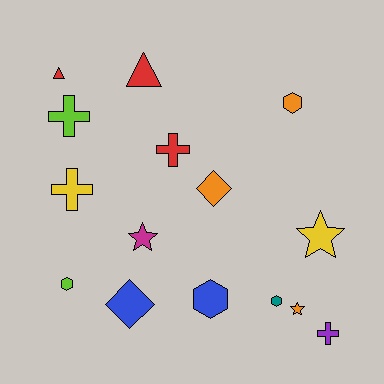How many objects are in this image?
There are 15 objects.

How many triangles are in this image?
There are 2 triangles.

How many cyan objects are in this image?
There are no cyan objects.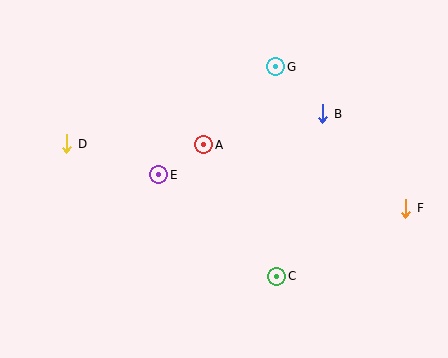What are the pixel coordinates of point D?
Point D is at (67, 144).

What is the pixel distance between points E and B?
The distance between E and B is 175 pixels.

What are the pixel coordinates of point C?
Point C is at (277, 276).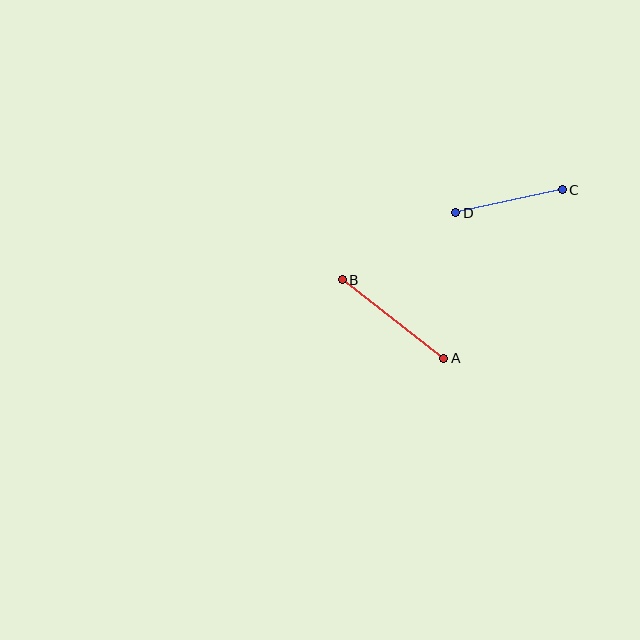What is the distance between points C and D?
The distance is approximately 109 pixels.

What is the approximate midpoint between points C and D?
The midpoint is at approximately (509, 201) pixels.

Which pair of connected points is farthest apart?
Points A and B are farthest apart.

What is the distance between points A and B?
The distance is approximately 129 pixels.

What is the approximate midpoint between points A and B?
The midpoint is at approximately (393, 319) pixels.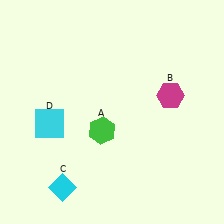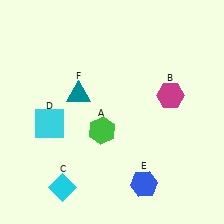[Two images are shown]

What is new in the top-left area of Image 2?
A teal triangle (F) was added in the top-left area of Image 2.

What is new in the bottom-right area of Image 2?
A blue hexagon (E) was added in the bottom-right area of Image 2.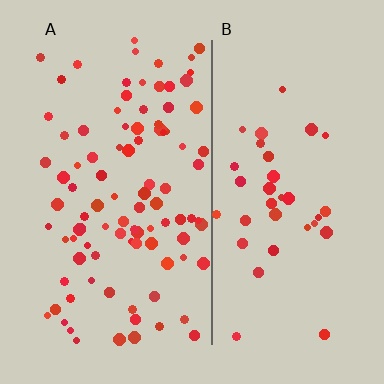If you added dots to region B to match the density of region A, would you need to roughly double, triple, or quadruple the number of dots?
Approximately triple.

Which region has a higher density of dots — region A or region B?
A (the left).